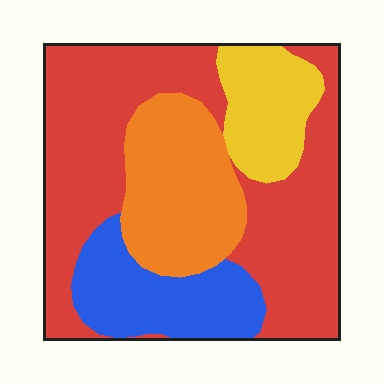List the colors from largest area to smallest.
From largest to smallest: red, orange, blue, yellow.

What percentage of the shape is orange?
Orange takes up about one fifth (1/5) of the shape.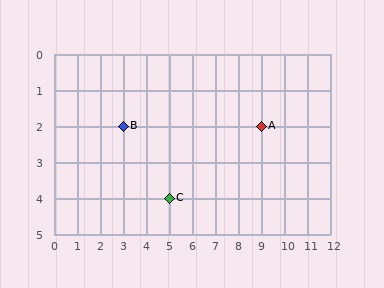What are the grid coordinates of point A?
Point A is at grid coordinates (9, 2).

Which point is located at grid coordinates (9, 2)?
Point A is at (9, 2).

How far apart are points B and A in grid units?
Points B and A are 6 columns apart.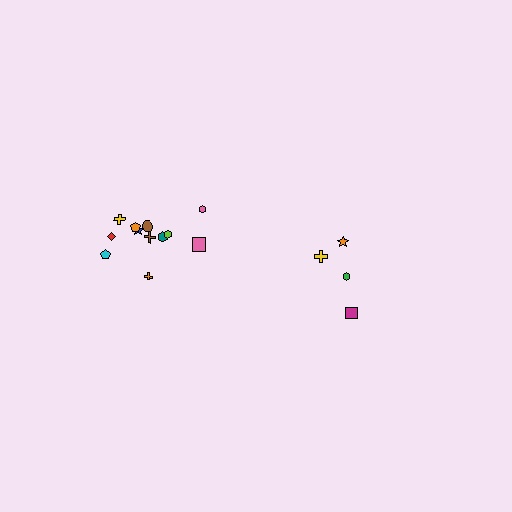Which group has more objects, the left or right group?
The left group.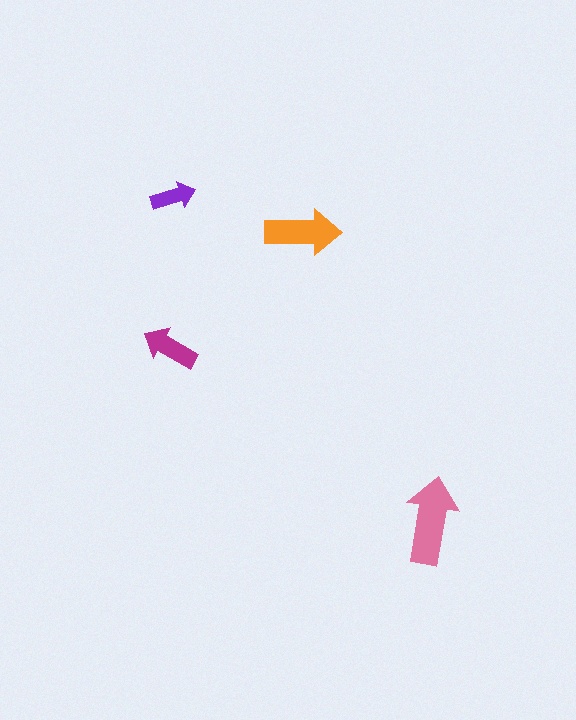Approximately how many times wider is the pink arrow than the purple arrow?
About 2 times wider.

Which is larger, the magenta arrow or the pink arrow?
The pink one.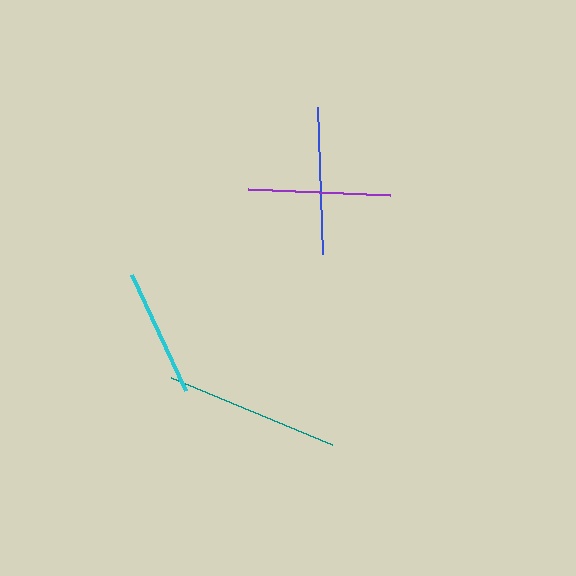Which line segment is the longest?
The teal line is the longest at approximately 175 pixels.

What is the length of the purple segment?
The purple segment is approximately 142 pixels long.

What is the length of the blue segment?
The blue segment is approximately 147 pixels long.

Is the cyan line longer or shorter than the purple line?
The purple line is longer than the cyan line.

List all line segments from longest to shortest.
From longest to shortest: teal, blue, purple, cyan.